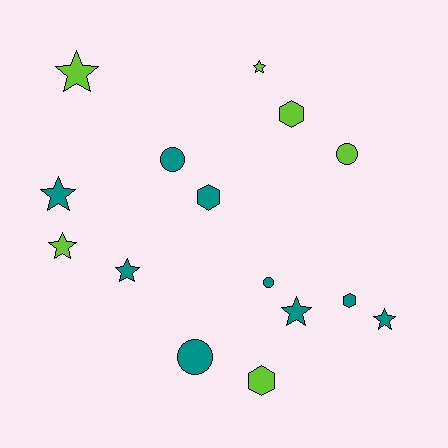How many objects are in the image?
There are 15 objects.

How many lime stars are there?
There are 3 lime stars.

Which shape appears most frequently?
Star, with 7 objects.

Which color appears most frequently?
Teal, with 9 objects.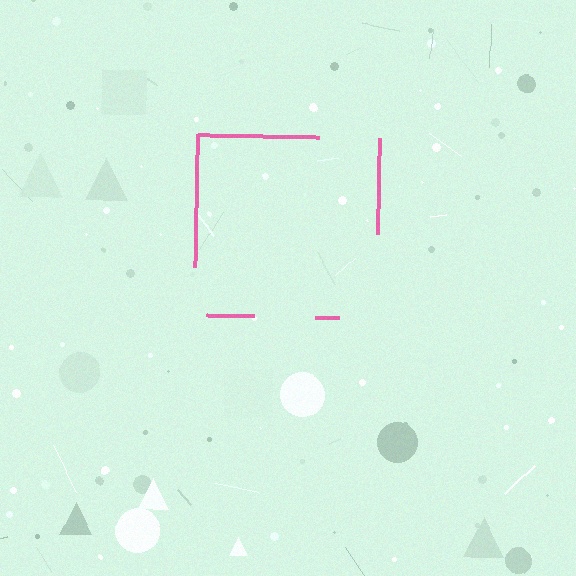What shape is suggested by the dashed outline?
The dashed outline suggests a square.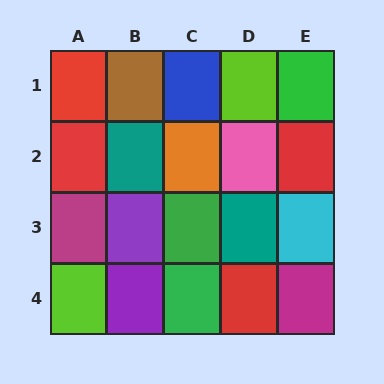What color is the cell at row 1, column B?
Brown.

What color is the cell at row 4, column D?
Red.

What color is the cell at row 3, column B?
Purple.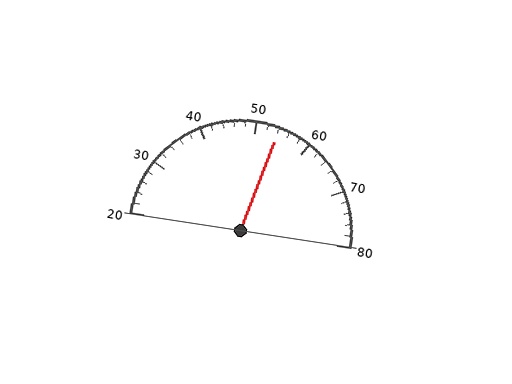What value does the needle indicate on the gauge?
The needle indicates approximately 54.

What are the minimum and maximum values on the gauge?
The gauge ranges from 20 to 80.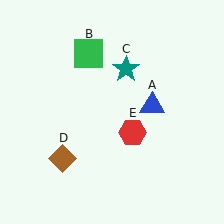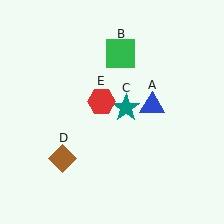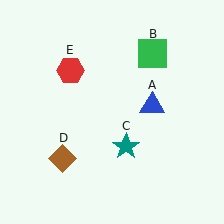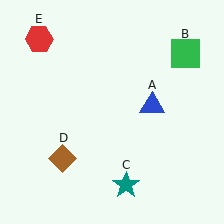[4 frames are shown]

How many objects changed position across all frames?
3 objects changed position: green square (object B), teal star (object C), red hexagon (object E).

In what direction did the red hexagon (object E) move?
The red hexagon (object E) moved up and to the left.